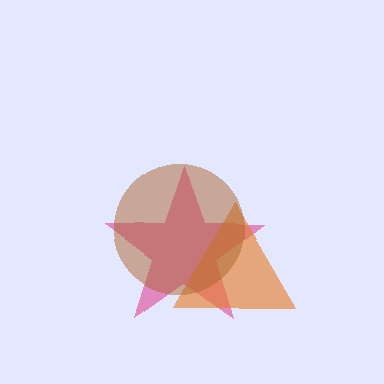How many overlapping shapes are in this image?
There are 3 overlapping shapes in the image.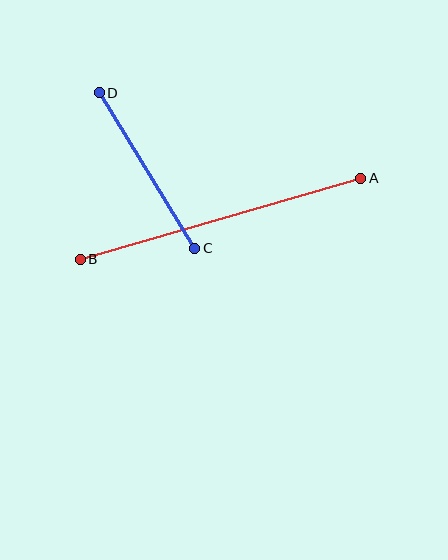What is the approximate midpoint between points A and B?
The midpoint is at approximately (221, 219) pixels.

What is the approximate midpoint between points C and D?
The midpoint is at approximately (147, 170) pixels.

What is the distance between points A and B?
The distance is approximately 292 pixels.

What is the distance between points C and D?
The distance is approximately 183 pixels.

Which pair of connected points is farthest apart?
Points A and B are farthest apart.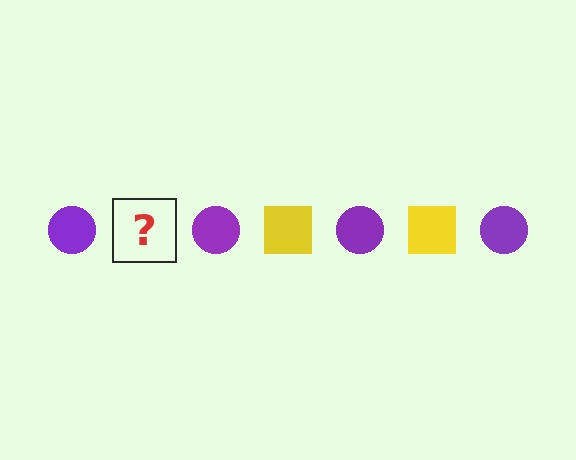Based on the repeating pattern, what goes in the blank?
The blank should be a yellow square.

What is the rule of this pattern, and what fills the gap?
The rule is that the pattern alternates between purple circle and yellow square. The gap should be filled with a yellow square.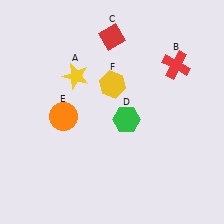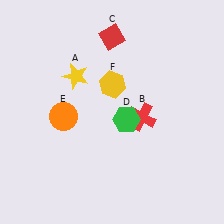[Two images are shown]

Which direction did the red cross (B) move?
The red cross (B) moved down.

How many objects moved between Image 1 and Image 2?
1 object moved between the two images.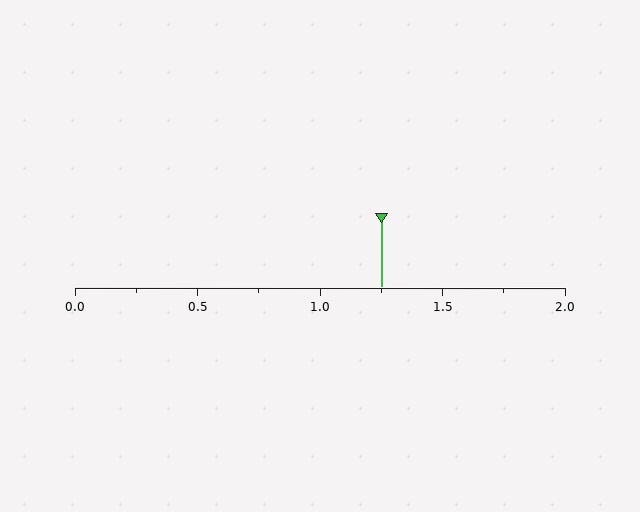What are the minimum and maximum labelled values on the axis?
The axis runs from 0.0 to 2.0.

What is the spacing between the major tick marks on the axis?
The major ticks are spaced 0.5 apart.